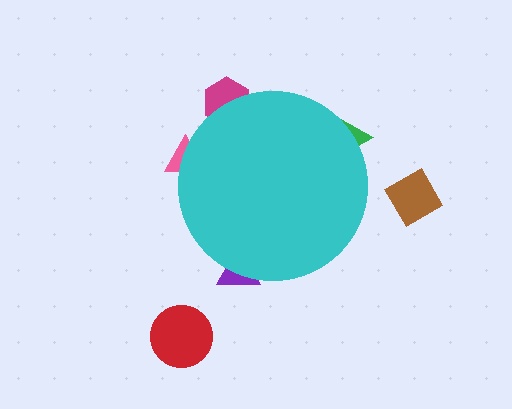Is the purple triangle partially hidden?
Yes, the purple triangle is partially hidden behind the cyan circle.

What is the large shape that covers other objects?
A cyan circle.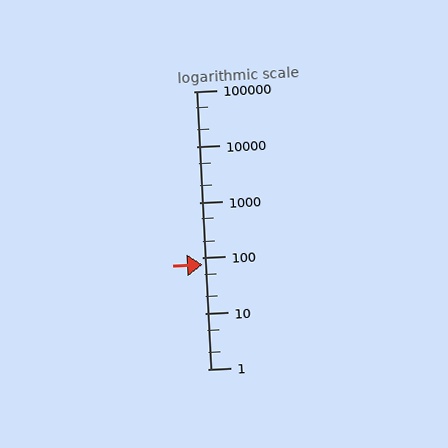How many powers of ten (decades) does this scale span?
The scale spans 5 decades, from 1 to 100000.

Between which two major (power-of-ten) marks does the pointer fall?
The pointer is between 10 and 100.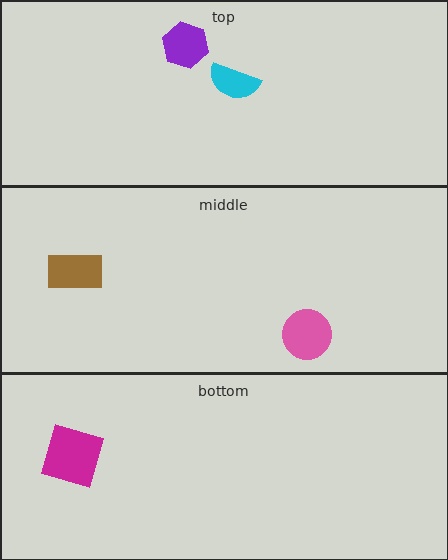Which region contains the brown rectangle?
The middle region.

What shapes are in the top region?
The purple hexagon, the cyan semicircle.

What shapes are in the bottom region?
The magenta square.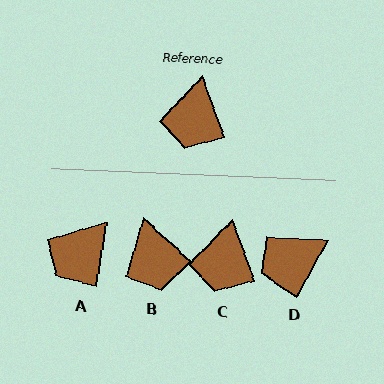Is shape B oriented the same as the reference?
No, it is off by about 28 degrees.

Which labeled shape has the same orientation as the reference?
C.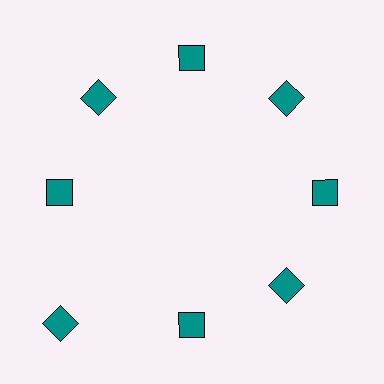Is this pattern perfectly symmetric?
No. The 8 teal squares are arranged in a ring, but one element near the 8 o'clock position is pushed outward from the center, breaking the 8-fold rotational symmetry.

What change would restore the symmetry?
The symmetry would be restored by moving it inward, back onto the ring so that all 8 squares sit at equal angles and equal distance from the center.